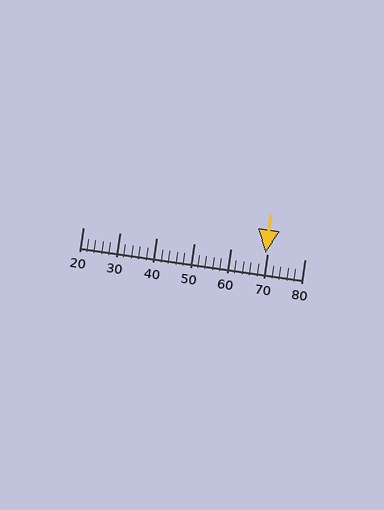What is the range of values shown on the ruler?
The ruler shows values from 20 to 80.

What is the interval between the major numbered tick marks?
The major tick marks are spaced 10 units apart.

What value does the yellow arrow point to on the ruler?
The yellow arrow points to approximately 70.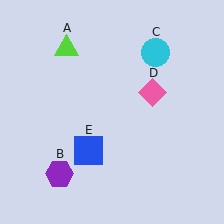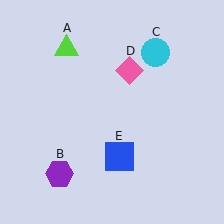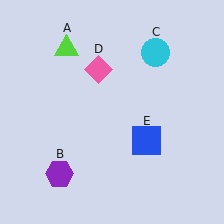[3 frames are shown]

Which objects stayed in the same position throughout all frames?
Lime triangle (object A) and purple hexagon (object B) and cyan circle (object C) remained stationary.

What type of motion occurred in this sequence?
The pink diamond (object D), blue square (object E) rotated counterclockwise around the center of the scene.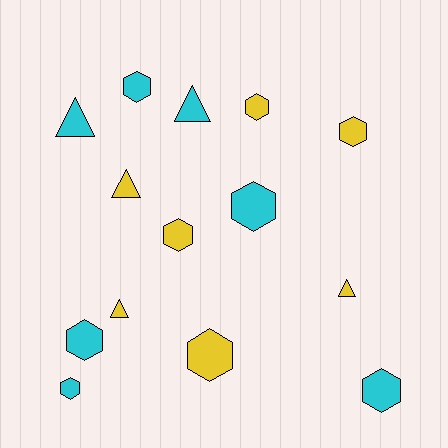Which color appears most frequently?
Cyan, with 7 objects.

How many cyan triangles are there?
There are 2 cyan triangles.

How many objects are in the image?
There are 14 objects.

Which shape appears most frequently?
Hexagon, with 9 objects.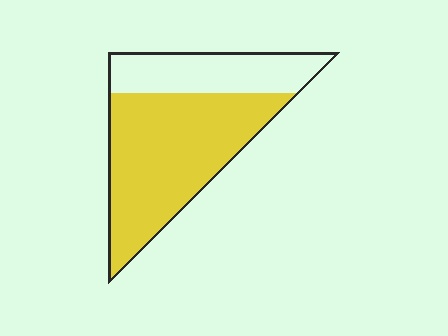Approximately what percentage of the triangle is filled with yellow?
Approximately 70%.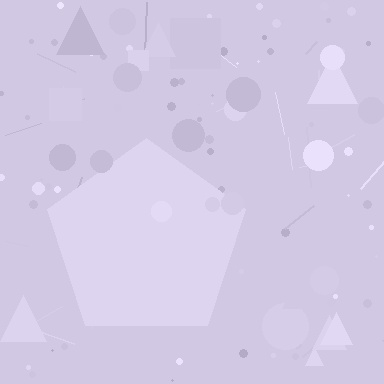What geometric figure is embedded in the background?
A pentagon is embedded in the background.